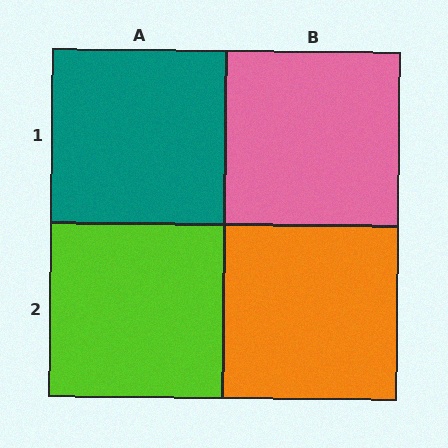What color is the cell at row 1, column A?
Teal.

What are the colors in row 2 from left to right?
Lime, orange.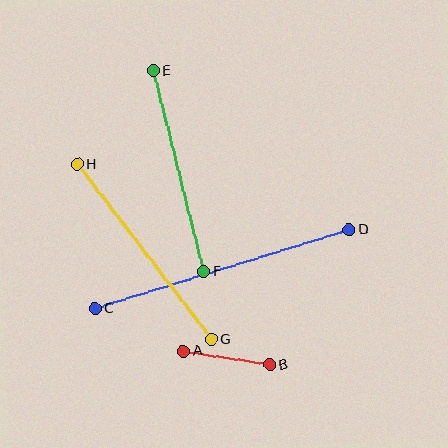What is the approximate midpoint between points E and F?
The midpoint is at approximately (179, 171) pixels.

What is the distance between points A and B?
The distance is approximately 87 pixels.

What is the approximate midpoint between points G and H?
The midpoint is at approximately (144, 252) pixels.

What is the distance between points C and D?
The distance is approximately 266 pixels.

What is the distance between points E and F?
The distance is approximately 207 pixels.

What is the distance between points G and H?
The distance is approximately 220 pixels.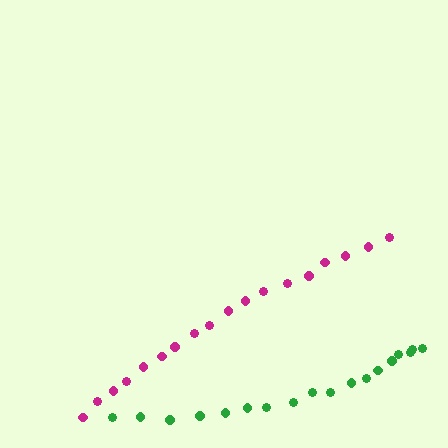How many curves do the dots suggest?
There are 2 distinct paths.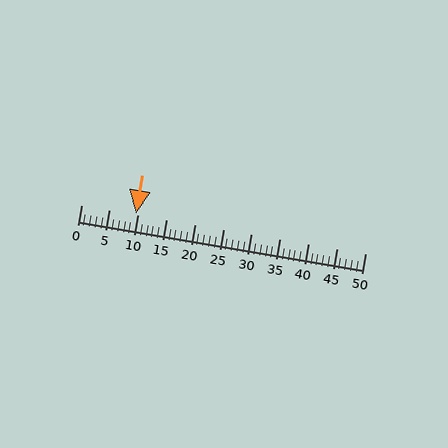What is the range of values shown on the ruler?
The ruler shows values from 0 to 50.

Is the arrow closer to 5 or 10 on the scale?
The arrow is closer to 10.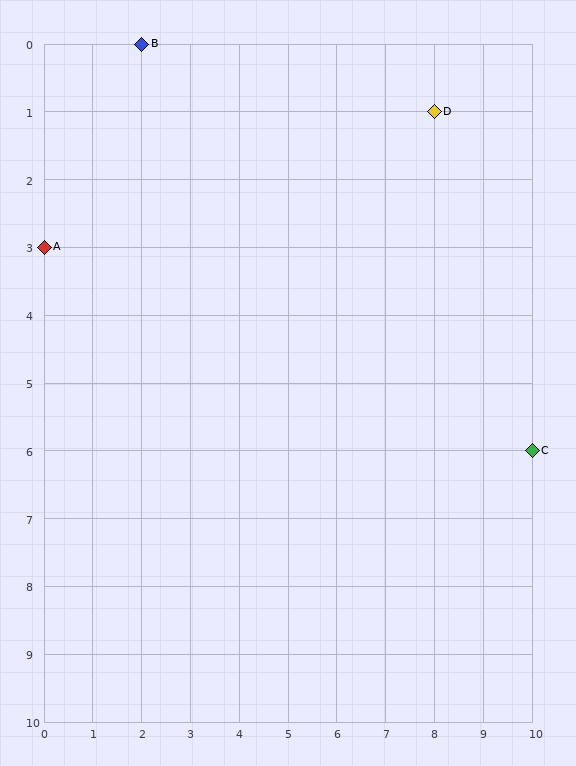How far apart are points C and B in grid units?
Points C and B are 8 columns and 6 rows apart (about 10.0 grid units diagonally).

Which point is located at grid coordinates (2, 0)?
Point B is at (2, 0).